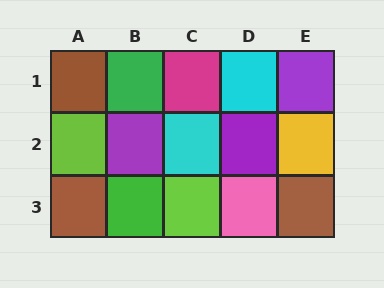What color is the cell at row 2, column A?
Lime.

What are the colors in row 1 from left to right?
Brown, green, magenta, cyan, purple.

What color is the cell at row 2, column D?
Purple.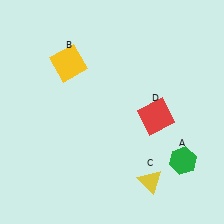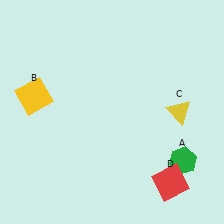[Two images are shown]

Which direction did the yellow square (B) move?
The yellow square (B) moved left.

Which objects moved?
The objects that moved are: the yellow square (B), the yellow triangle (C), the red square (D).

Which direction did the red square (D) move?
The red square (D) moved down.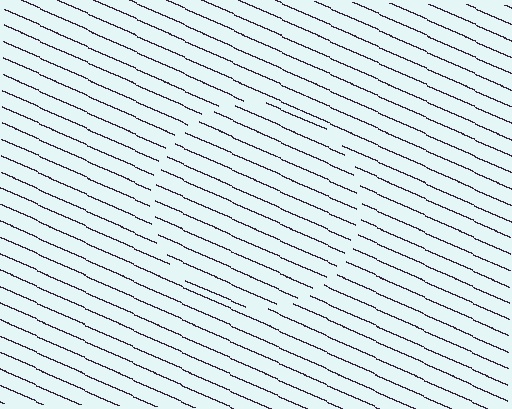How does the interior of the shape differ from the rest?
The interior of the shape contains the same grating, shifted by half a period — the contour is defined by the phase discontinuity where line-ends from the inner and outer gratings abut.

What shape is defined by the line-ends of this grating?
An illusory circle. The interior of the shape contains the same grating, shifted by half a period — the contour is defined by the phase discontinuity where line-ends from the inner and outer gratings abut.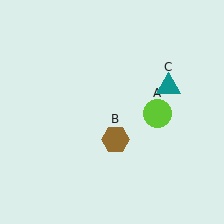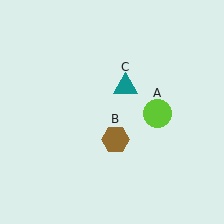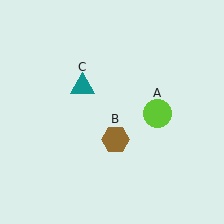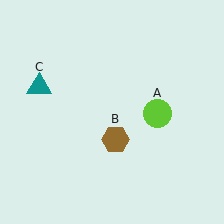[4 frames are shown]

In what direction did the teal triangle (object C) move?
The teal triangle (object C) moved left.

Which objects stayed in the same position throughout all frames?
Lime circle (object A) and brown hexagon (object B) remained stationary.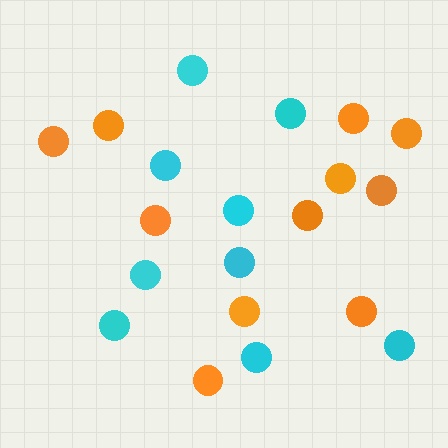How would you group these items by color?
There are 2 groups: one group of orange circles (11) and one group of cyan circles (9).